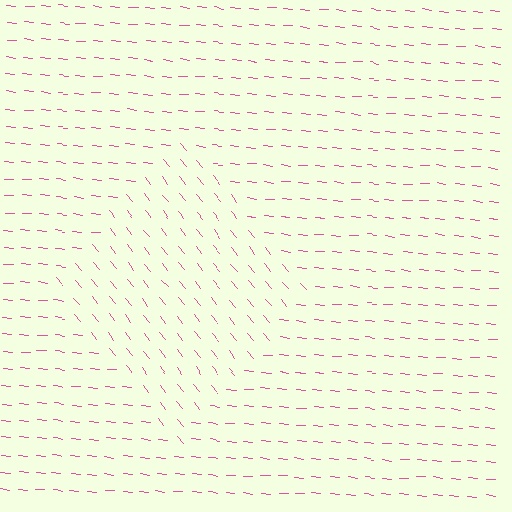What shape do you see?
I see a diamond.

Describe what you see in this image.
The image is filled with small pink line segments. A diamond region in the image has lines oriented differently from the surrounding lines, creating a visible texture boundary.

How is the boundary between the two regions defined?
The boundary is defined purely by a change in line orientation (approximately 45 degrees difference). All lines are the same color and thickness.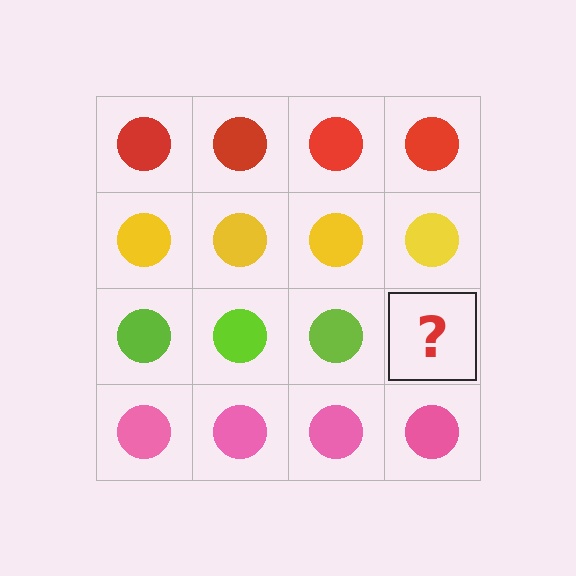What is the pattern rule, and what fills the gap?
The rule is that each row has a consistent color. The gap should be filled with a lime circle.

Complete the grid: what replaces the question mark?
The question mark should be replaced with a lime circle.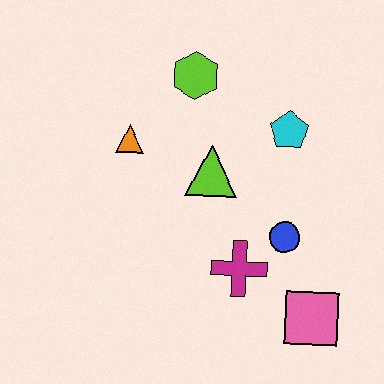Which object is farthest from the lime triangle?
The pink square is farthest from the lime triangle.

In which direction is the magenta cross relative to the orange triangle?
The magenta cross is below the orange triangle.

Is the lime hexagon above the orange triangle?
Yes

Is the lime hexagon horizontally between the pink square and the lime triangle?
No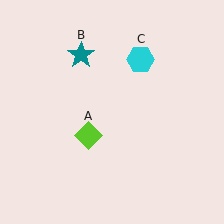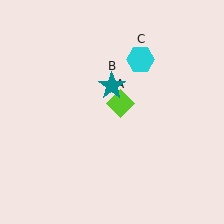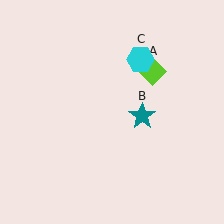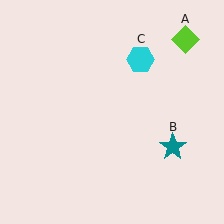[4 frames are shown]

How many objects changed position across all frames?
2 objects changed position: lime diamond (object A), teal star (object B).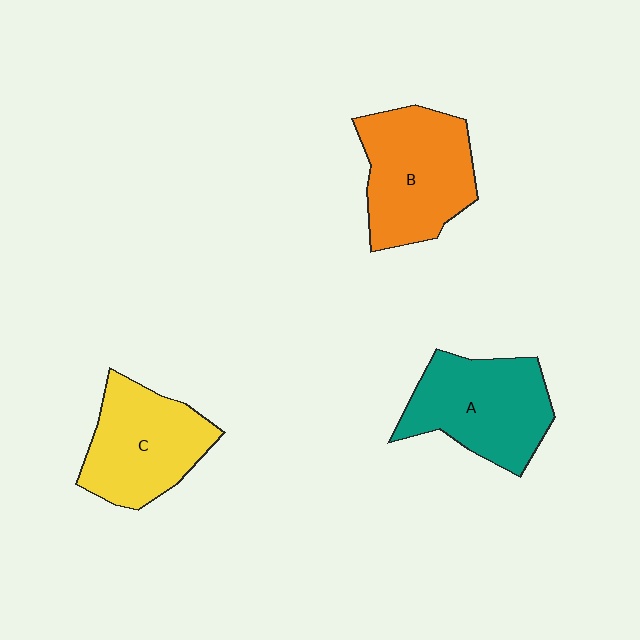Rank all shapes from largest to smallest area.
From largest to smallest: B (orange), A (teal), C (yellow).